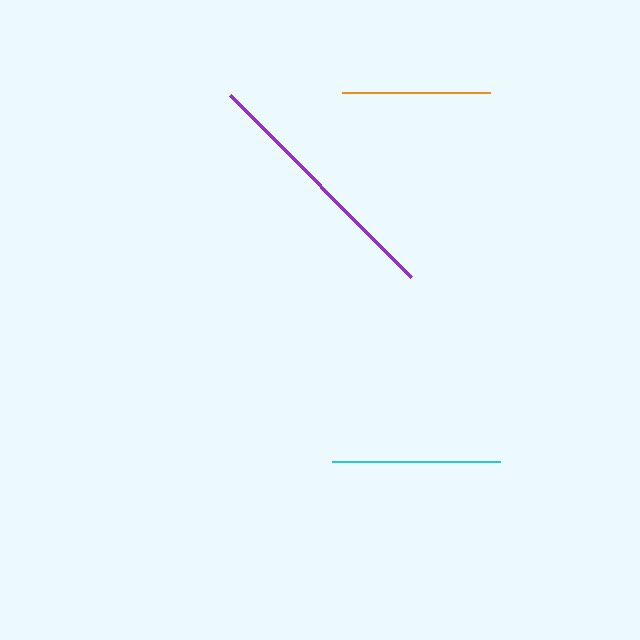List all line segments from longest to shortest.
From longest to shortest: purple, cyan, orange.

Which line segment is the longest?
The purple line is the longest at approximately 257 pixels.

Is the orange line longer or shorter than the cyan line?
The cyan line is longer than the orange line.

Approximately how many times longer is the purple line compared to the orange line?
The purple line is approximately 1.7 times the length of the orange line.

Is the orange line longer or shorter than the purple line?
The purple line is longer than the orange line.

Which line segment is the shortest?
The orange line is the shortest at approximately 148 pixels.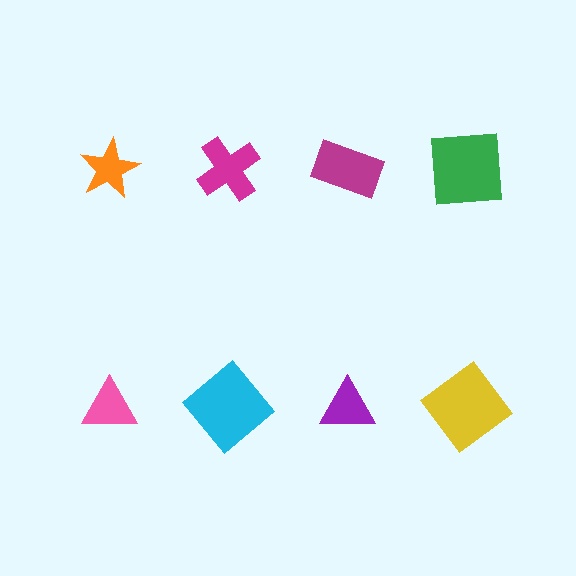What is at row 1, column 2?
A magenta cross.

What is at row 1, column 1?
An orange star.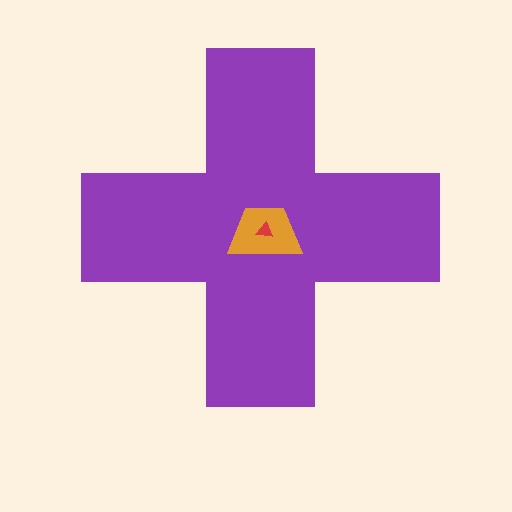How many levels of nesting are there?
3.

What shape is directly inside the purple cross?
The orange trapezoid.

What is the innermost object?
The red triangle.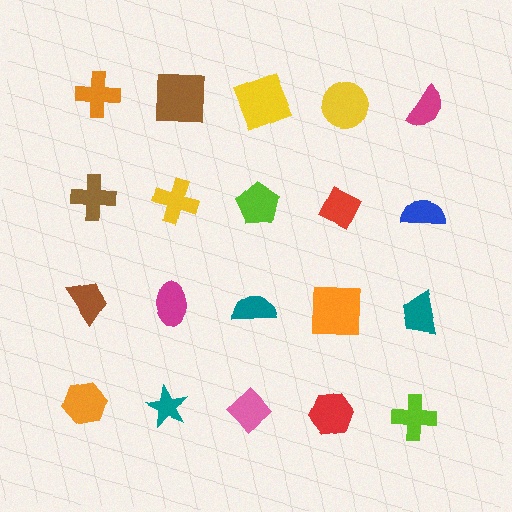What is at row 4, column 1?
An orange hexagon.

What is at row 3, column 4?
An orange square.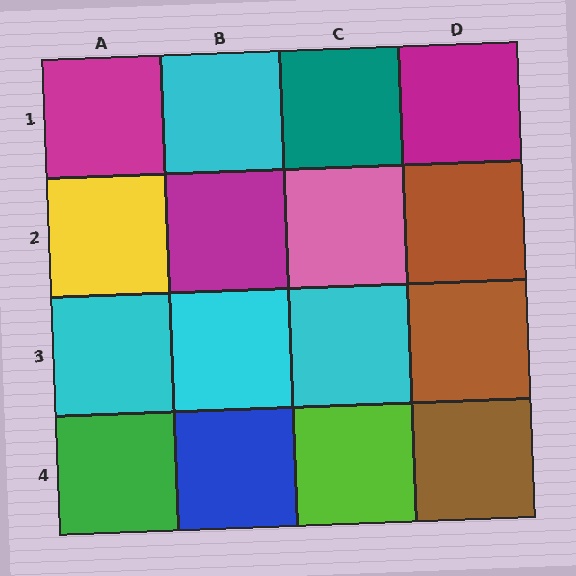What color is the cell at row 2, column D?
Brown.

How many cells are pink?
1 cell is pink.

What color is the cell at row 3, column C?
Cyan.